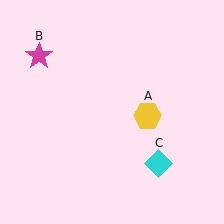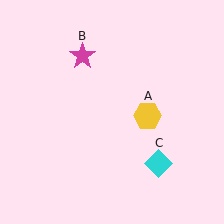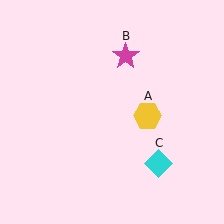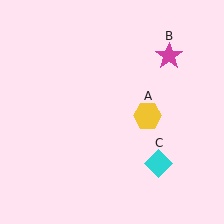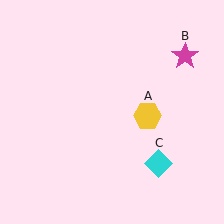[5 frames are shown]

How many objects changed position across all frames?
1 object changed position: magenta star (object B).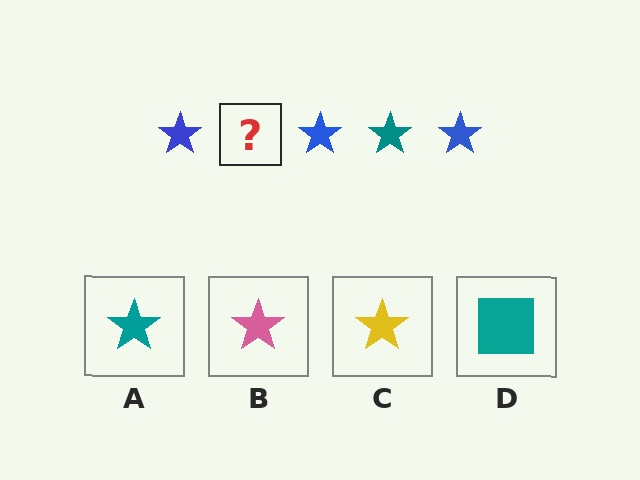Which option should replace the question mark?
Option A.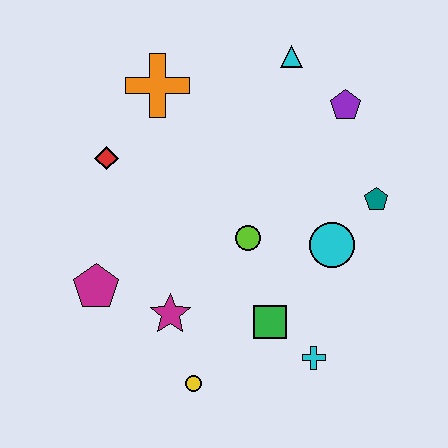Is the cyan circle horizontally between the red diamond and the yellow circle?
No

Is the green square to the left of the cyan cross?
Yes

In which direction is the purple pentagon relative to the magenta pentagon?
The purple pentagon is to the right of the magenta pentagon.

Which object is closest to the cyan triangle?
The purple pentagon is closest to the cyan triangle.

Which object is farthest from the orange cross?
The cyan cross is farthest from the orange cross.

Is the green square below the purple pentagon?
Yes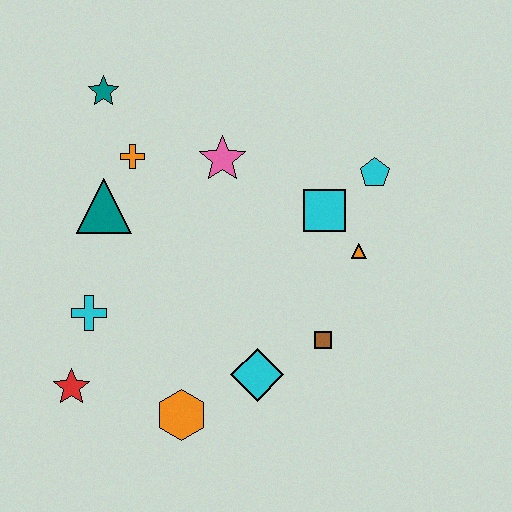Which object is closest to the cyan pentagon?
The cyan square is closest to the cyan pentagon.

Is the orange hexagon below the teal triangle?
Yes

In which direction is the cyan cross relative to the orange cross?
The cyan cross is below the orange cross.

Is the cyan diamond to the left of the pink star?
No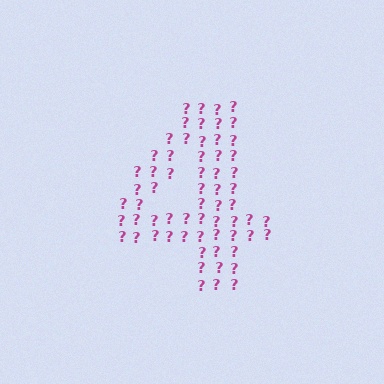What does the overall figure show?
The overall figure shows the digit 4.